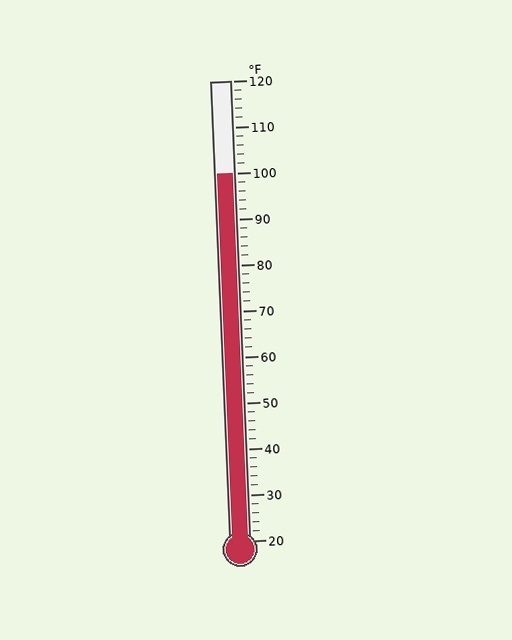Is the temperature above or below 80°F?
The temperature is above 80°F.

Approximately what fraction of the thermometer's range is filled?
The thermometer is filled to approximately 80% of its range.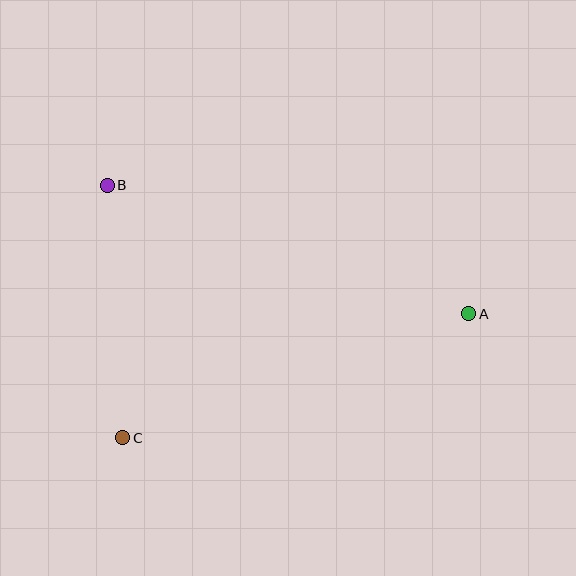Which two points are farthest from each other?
Points A and B are farthest from each other.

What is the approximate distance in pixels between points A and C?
The distance between A and C is approximately 367 pixels.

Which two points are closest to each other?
Points B and C are closest to each other.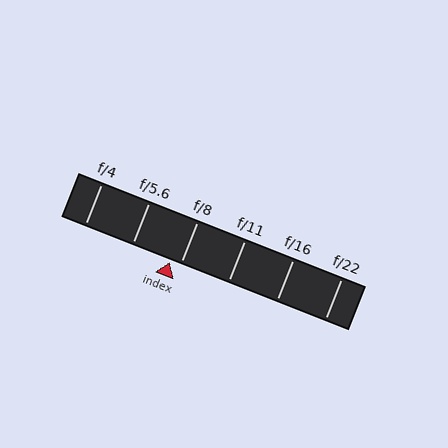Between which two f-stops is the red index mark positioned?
The index mark is between f/5.6 and f/8.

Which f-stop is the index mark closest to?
The index mark is closest to f/8.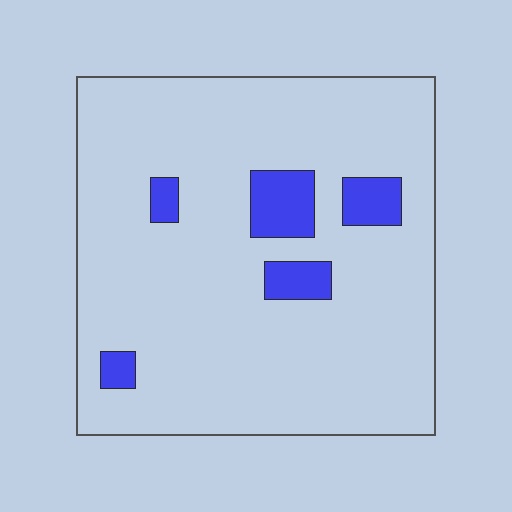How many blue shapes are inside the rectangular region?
5.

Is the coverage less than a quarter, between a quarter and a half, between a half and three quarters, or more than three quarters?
Less than a quarter.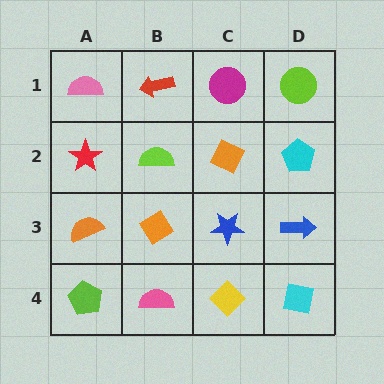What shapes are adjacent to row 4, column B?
An orange diamond (row 3, column B), a lime pentagon (row 4, column A), a yellow diamond (row 4, column C).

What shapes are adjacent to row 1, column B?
A lime semicircle (row 2, column B), a pink semicircle (row 1, column A), a magenta circle (row 1, column C).